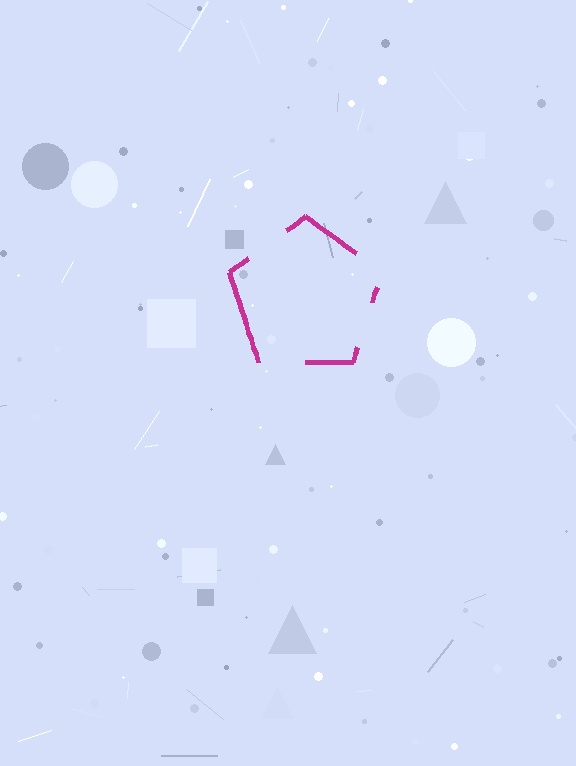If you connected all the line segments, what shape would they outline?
They would outline a pentagon.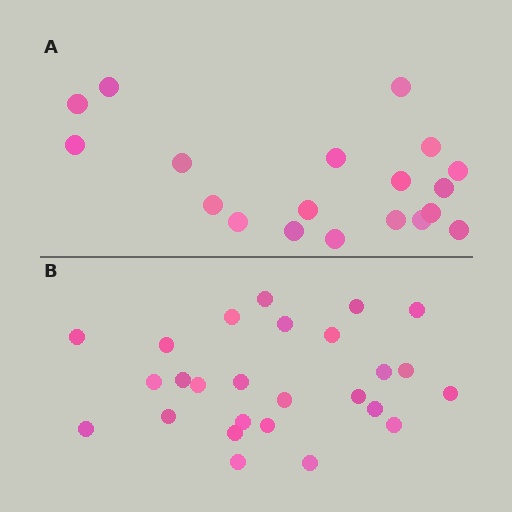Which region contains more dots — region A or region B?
Region B (the bottom region) has more dots.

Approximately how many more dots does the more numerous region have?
Region B has roughly 8 or so more dots than region A.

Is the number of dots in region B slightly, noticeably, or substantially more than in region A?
Region B has noticeably more, but not dramatically so. The ratio is roughly 1.4 to 1.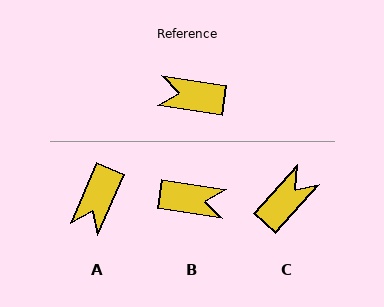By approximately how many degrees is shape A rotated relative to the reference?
Approximately 75 degrees counter-clockwise.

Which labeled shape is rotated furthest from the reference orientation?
B, about 179 degrees away.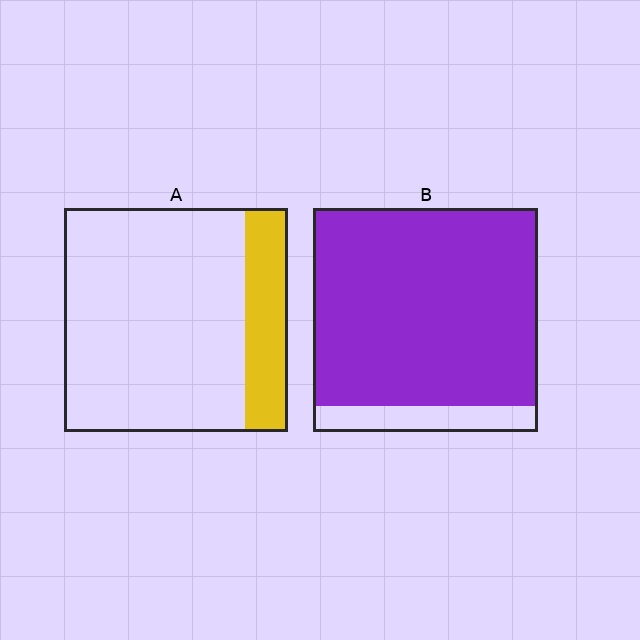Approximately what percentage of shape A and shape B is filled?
A is approximately 20% and B is approximately 90%.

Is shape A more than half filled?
No.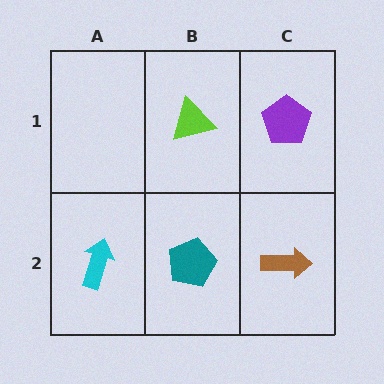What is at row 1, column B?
A lime triangle.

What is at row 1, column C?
A purple pentagon.